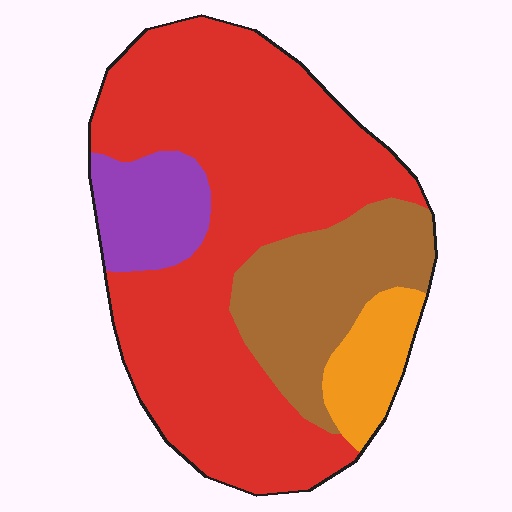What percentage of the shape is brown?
Brown covers around 20% of the shape.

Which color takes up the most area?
Red, at roughly 60%.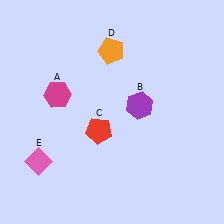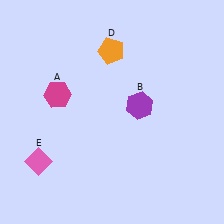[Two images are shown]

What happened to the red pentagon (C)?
The red pentagon (C) was removed in Image 2. It was in the bottom-left area of Image 1.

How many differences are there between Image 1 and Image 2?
There is 1 difference between the two images.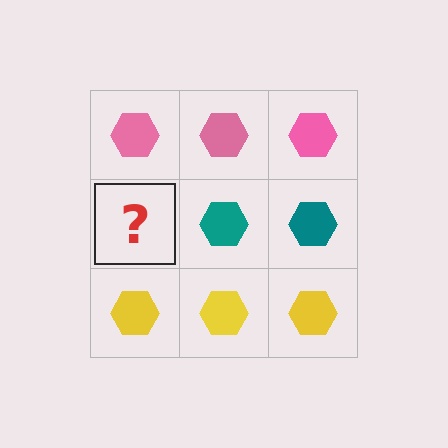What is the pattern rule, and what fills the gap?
The rule is that each row has a consistent color. The gap should be filled with a teal hexagon.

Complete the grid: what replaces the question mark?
The question mark should be replaced with a teal hexagon.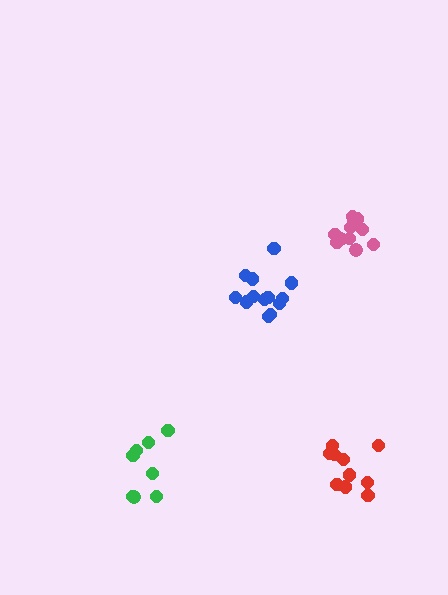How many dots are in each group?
Group 1: 11 dots, Group 2: 13 dots, Group 3: 8 dots, Group 4: 10 dots (42 total).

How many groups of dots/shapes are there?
There are 4 groups.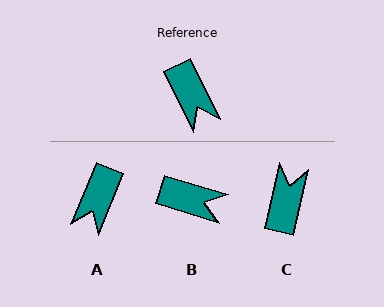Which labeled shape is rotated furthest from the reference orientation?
C, about 141 degrees away.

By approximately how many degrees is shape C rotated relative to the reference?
Approximately 141 degrees counter-clockwise.